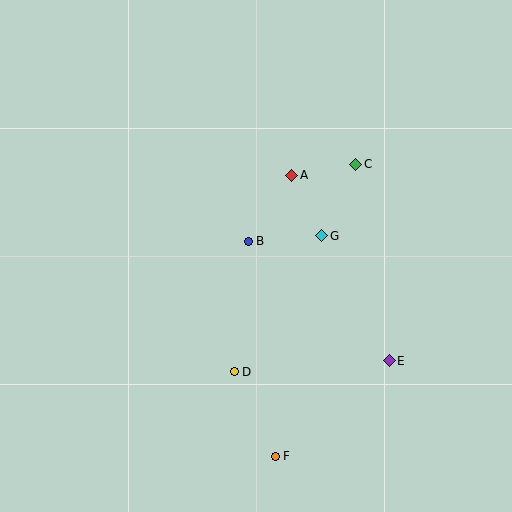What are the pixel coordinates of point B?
Point B is at (248, 241).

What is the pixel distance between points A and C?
The distance between A and C is 65 pixels.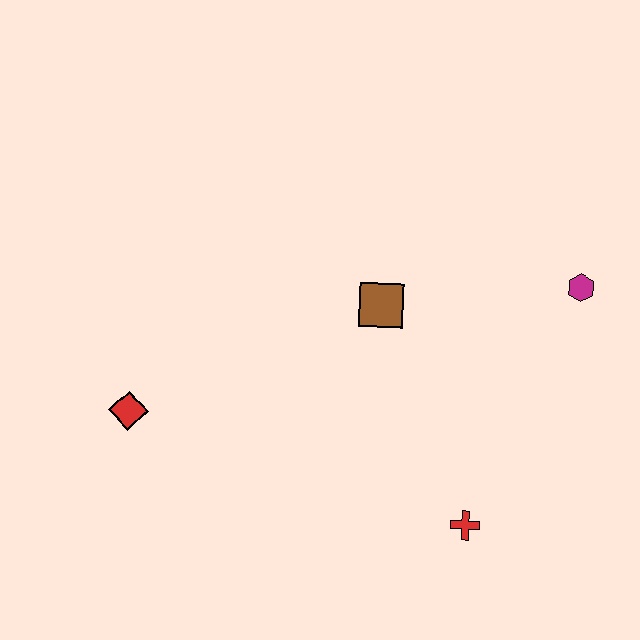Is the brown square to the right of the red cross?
No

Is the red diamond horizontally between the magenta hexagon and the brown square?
No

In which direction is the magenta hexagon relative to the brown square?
The magenta hexagon is to the right of the brown square.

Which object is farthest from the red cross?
The red diamond is farthest from the red cross.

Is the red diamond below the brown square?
Yes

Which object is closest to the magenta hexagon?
The brown square is closest to the magenta hexagon.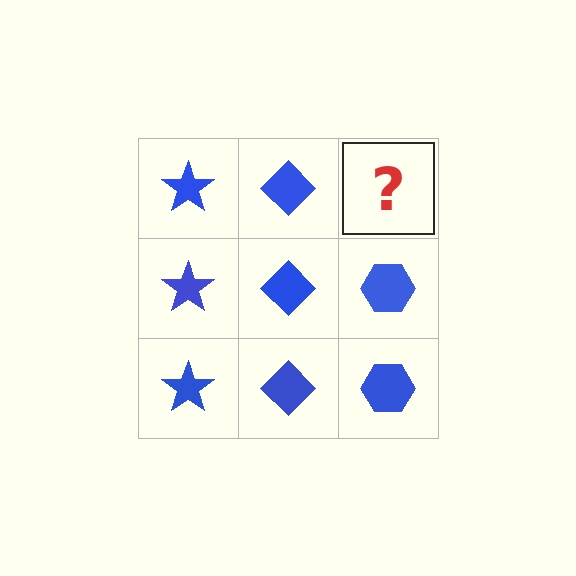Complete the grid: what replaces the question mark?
The question mark should be replaced with a blue hexagon.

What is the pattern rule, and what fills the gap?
The rule is that each column has a consistent shape. The gap should be filled with a blue hexagon.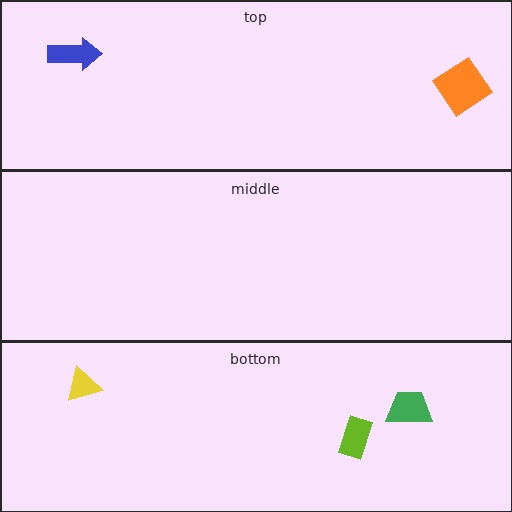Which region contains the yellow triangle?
The bottom region.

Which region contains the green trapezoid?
The bottom region.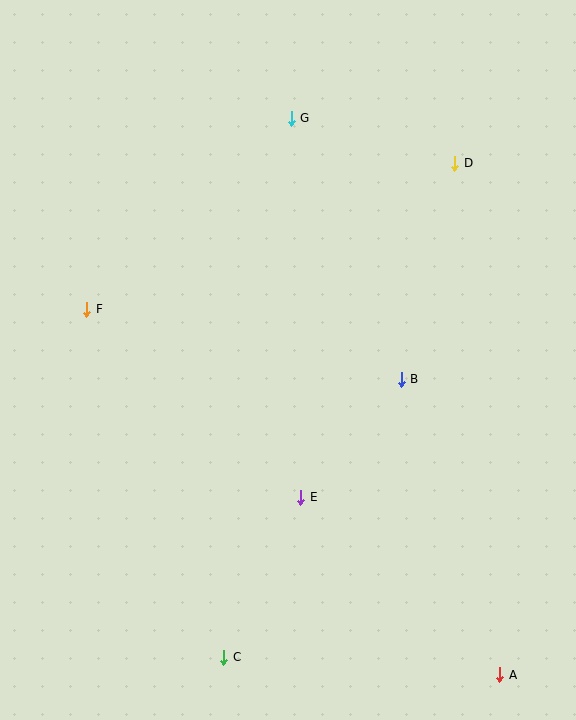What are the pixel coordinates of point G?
Point G is at (291, 118).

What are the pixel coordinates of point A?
Point A is at (500, 675).